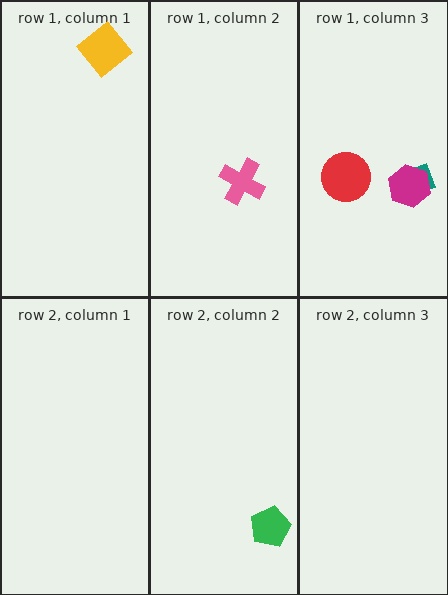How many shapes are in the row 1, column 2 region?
1.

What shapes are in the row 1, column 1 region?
The yellow diamond.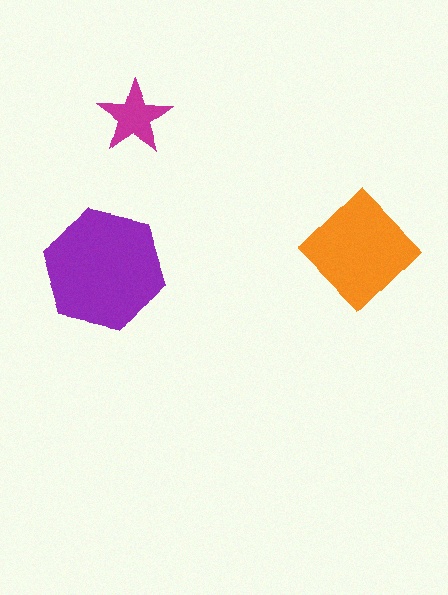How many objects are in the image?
There are 3 objects in the image.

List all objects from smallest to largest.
The magenta star, the orange diamond, the purple hexagon.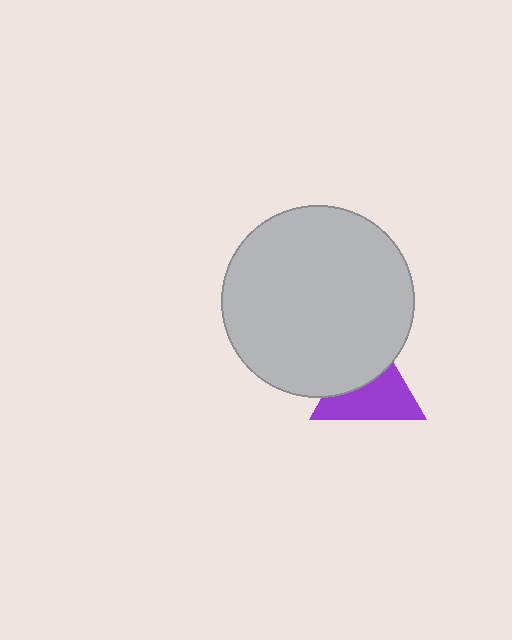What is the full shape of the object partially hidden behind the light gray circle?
The partially hidden object is a purple triangle.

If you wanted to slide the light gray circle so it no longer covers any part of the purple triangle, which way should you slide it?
Slide it up — that is the most direct way to separate the two shapes.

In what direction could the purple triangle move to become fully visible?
The purple triangle could move down. That would shift it out from behind the light gray circle entirely.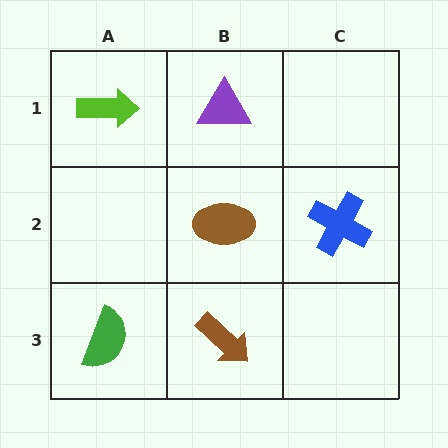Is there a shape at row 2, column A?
No, that cell is empty.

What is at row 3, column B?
A brown arrow.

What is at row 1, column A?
A lime arrow.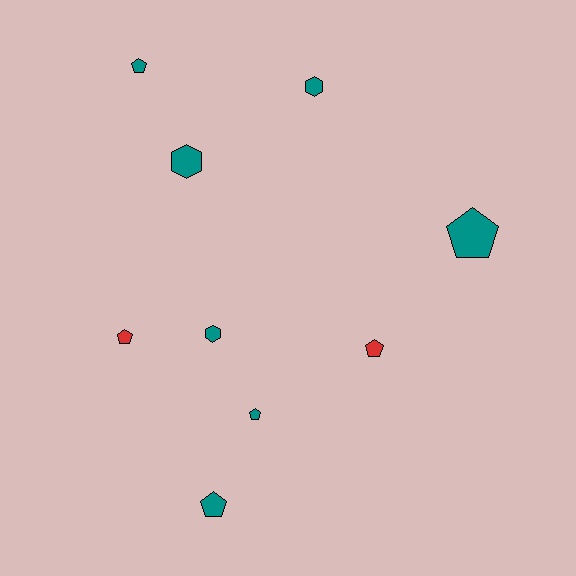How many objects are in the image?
There are 9 objects.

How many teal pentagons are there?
There are 4 teal pentagons.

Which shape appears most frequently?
Pentagon, with 6 objects.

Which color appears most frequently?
Teal, with 7 objects.